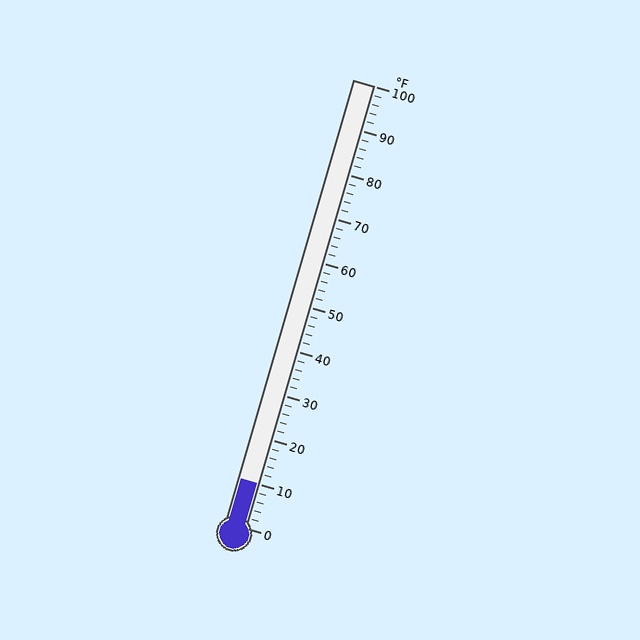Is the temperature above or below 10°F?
The temperature is at 10°F.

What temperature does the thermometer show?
The thermometer shows approximately 10°F.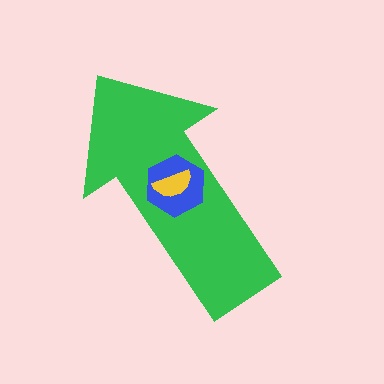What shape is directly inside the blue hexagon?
The yellow semicircle.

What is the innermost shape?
The yellow semicircle.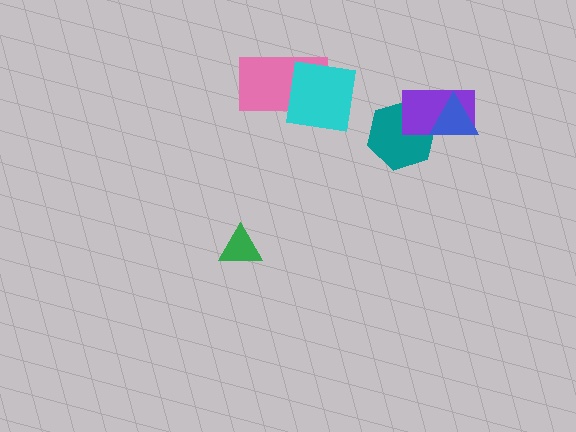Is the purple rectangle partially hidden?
Yes, it is partially covered by another shape.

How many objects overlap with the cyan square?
1 object overlaps with the cyan square.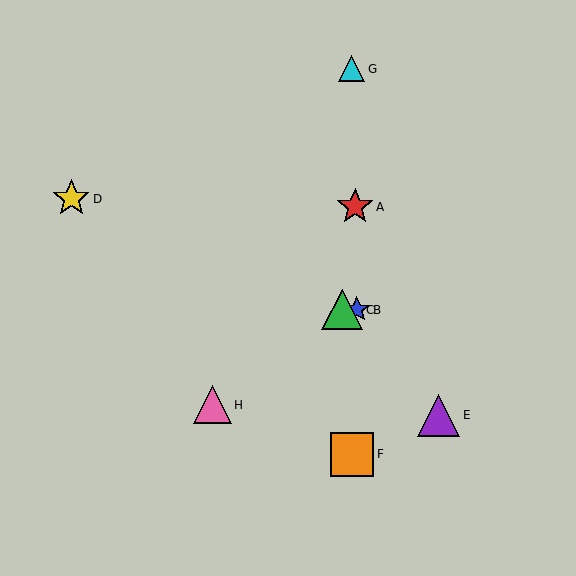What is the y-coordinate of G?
Object G is at y≈69.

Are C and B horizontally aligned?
Yes, both are at y≈310.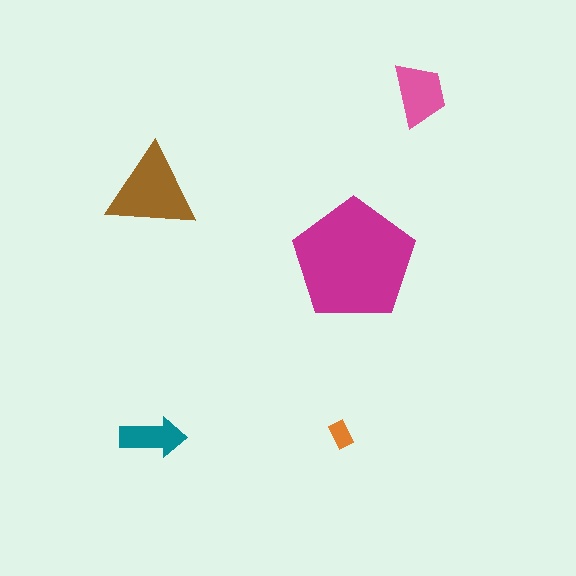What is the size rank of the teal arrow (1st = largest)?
4th.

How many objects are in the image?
There are 5 objects in the image.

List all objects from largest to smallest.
The magenta pentagon, the brown triangle, the pink trapezoid, the teal arrow, the orange rectangle.